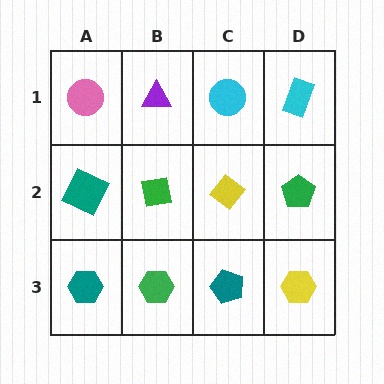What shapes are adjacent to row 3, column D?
A green pentagon (row 2, column D), a teal pentagon (row 3, column C).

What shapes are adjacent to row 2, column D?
A cyan rectangle (row 1, column D), a yellow hexagon (row 3, column D), a yellow diamond (row 2, column C).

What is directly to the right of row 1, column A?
A purple triangle.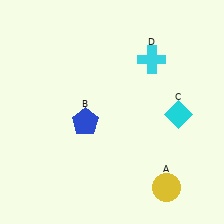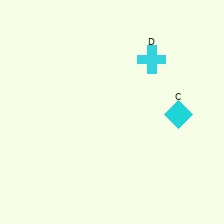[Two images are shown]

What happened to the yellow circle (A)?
The yellow circle (A) was removed in Image 2. It was in the bottom-right area of Image 1.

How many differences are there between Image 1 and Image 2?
There are 2 differences between the two images.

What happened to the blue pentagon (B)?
The blue pentagon (B) was removed in Image 2. It was in the bottom-left area of Image 1.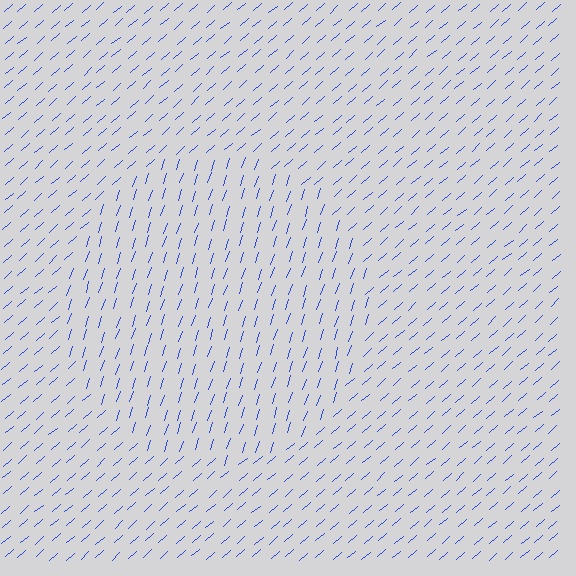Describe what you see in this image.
The image is filled with small blue line segments. A circle region in the image has lines oriented differently from the surrounding lines, creating a visible texture boundary.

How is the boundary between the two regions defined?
The boundary is defined purely by a change in line orientation (approximately 30 degrees difference). All lines are the same color and thickness.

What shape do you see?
I see a circle.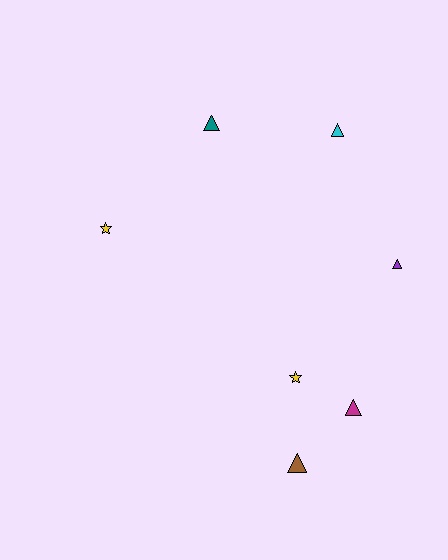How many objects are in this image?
There are 7 objects.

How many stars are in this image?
There are 2 stars.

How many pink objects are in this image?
There are no pink objects.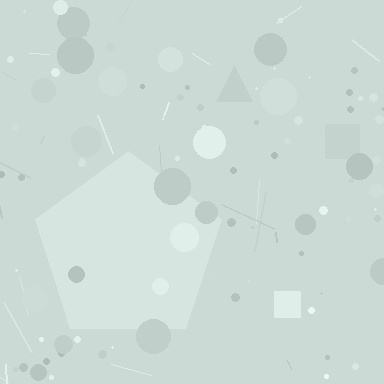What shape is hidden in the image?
A pentagon is hidden in the image.